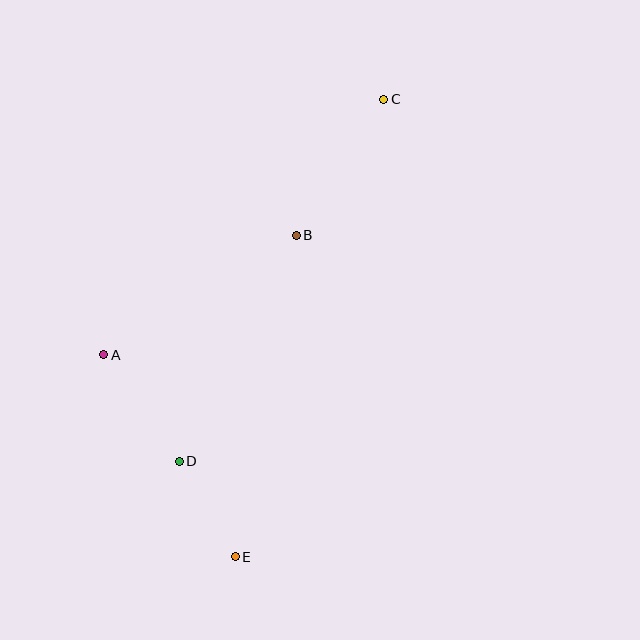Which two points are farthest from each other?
Points C and E are farthest from each other.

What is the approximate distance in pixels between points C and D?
The distance between C and D is approximately 416 pixels.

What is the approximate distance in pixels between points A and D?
The distance between A and D is approximately 131 pixels.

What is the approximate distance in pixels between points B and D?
The distance between B and D is approximately 255 pixels.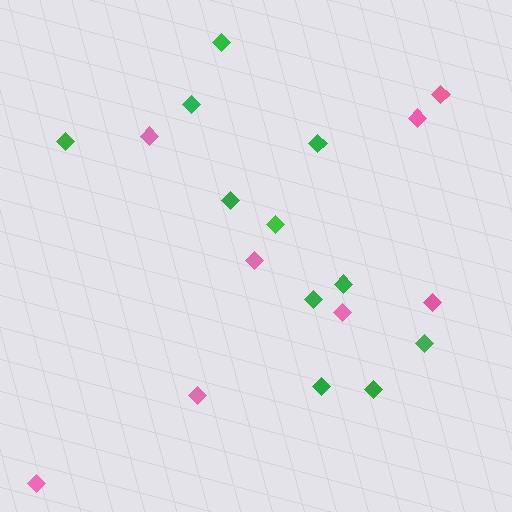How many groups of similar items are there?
There are 2 groups: one group of green diamonds (11) and one group of pink diamonds (8).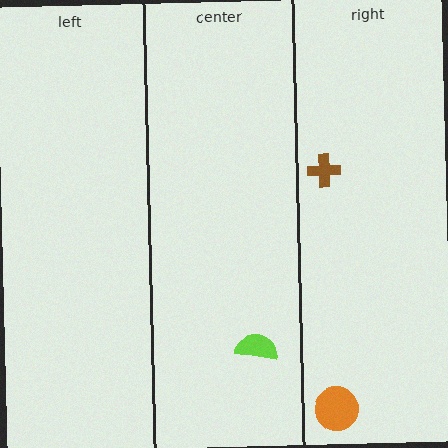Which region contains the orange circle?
The right region.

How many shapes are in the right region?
2.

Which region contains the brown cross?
The right region.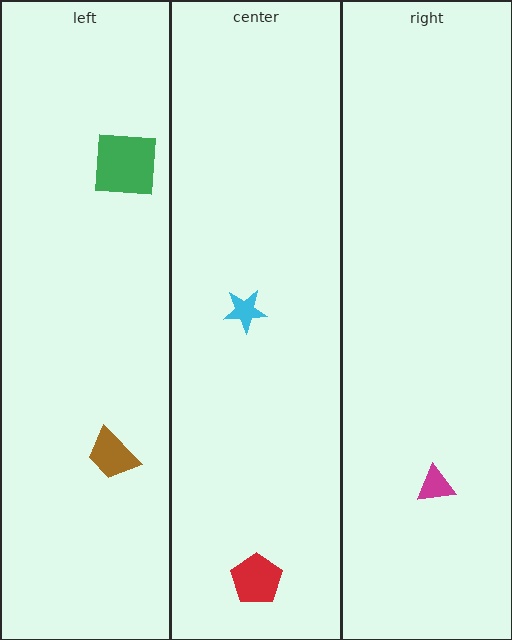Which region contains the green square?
The left region.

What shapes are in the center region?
The red pentagon, the cyan star.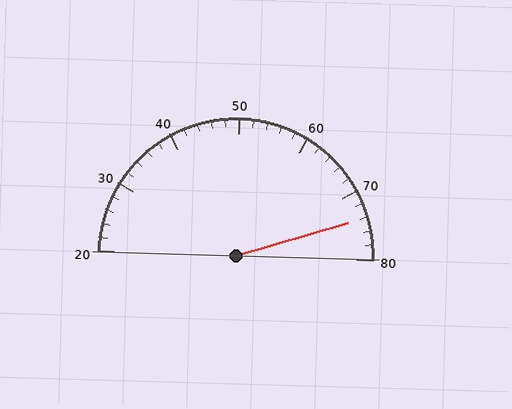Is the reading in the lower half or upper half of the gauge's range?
The reading is in the upper half of the range (20 to 80).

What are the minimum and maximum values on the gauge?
The gauge ranges from 20 to 80.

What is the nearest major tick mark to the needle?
The nearest major tick mark is 70.